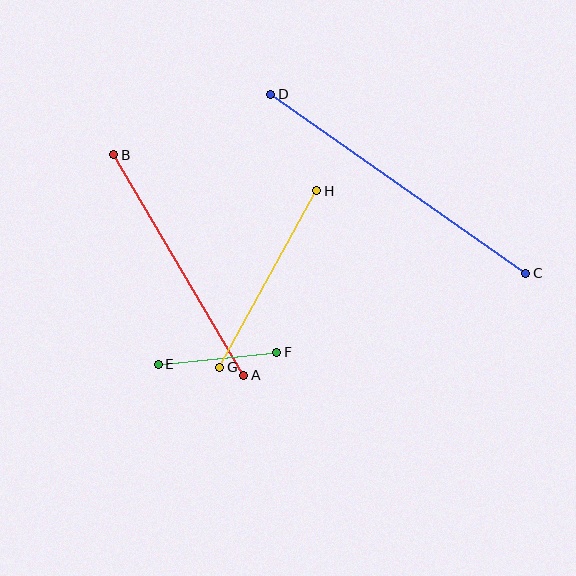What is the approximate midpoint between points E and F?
The midpoint is at approximately (217, 358) pixels.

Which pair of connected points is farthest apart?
Points C and D are farthest apart.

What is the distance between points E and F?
The distance is approximately 119 pixels.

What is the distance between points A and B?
The distance is approximately 256 pixels.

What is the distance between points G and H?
The distance is approximately 201 pixels.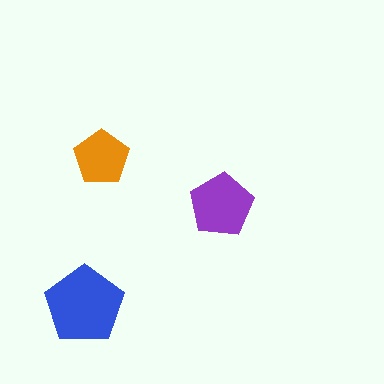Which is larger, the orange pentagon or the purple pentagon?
The purple one.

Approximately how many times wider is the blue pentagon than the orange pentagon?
About 1.5 times wider.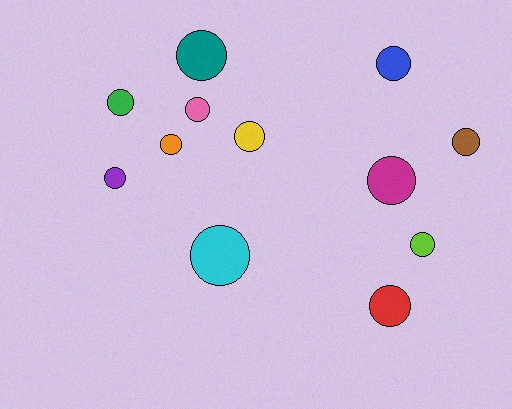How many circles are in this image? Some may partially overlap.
There are 12 circles.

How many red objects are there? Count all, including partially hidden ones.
There is 1 red object.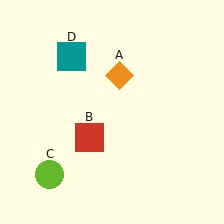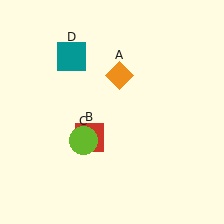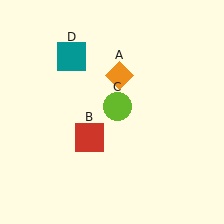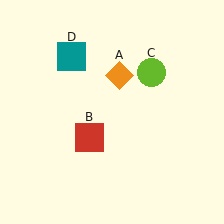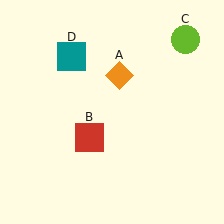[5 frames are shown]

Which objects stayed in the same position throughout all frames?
Orange diamond (object A) and red square (object B) and teal square (object D) remained stationary.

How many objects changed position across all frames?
1 object changed position: lime circle (object C).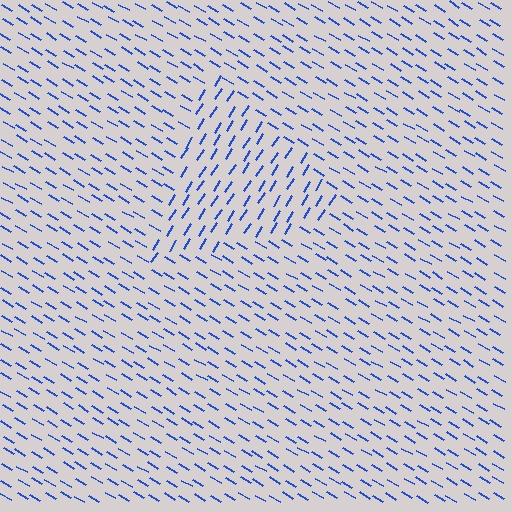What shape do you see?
I see a triangle.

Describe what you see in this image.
The image is filled with small blue line segments. A triangle region in the image has lines oriented differently from the surrounding lines, creating a visible texture boundary.